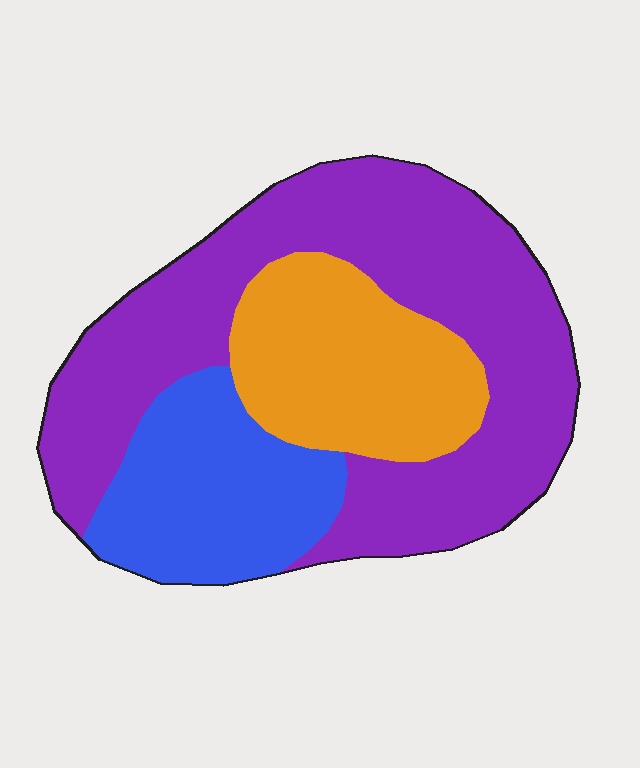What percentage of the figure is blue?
Blue covers 22% of the figure.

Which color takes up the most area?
Purple, at roughly 55%.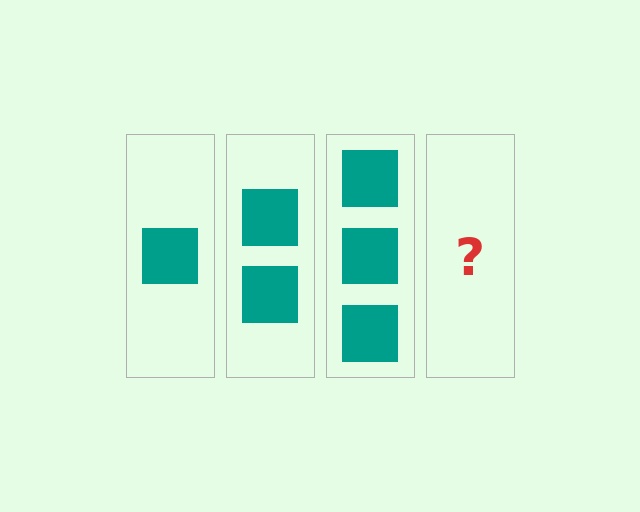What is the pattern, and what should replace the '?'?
The pattern is that each step adds one more square. The '?' should be 4 squares.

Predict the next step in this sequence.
The next step is 4 squares.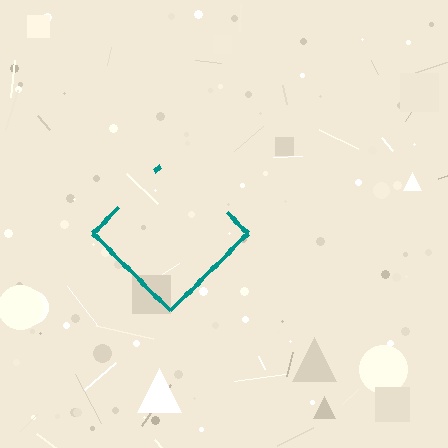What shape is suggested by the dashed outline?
The dashed outline suggests a diamond.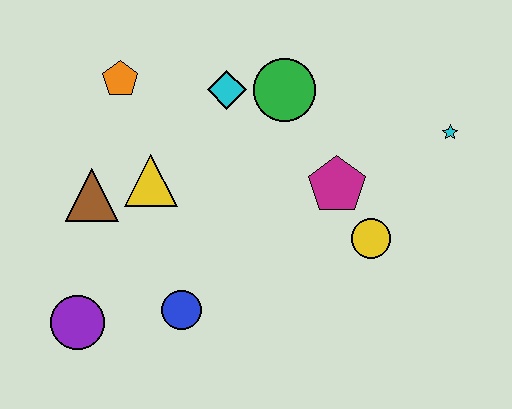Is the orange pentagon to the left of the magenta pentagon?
Yes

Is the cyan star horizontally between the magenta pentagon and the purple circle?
No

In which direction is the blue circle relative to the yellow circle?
The blue circle is to the left of the yellow circle.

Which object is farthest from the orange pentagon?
The cyan star is farthest from the orange pentagon.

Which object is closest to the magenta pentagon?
The yellow circle is closest to the magenta pentagon.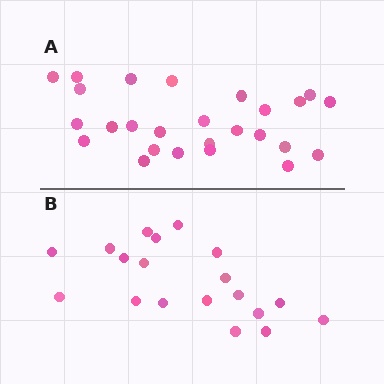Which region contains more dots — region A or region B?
Region A (the top region) has more dots.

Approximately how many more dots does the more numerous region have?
Region A has roughly 8 or so more dots than region B.